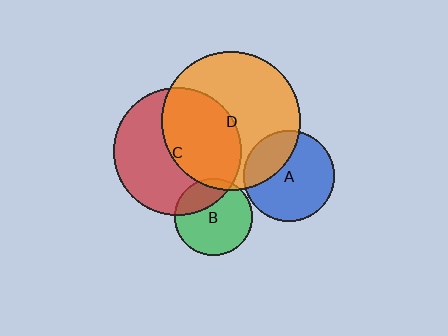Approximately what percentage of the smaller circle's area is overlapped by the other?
Approximately 45%.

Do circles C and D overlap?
Yes.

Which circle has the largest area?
Circle D (orange).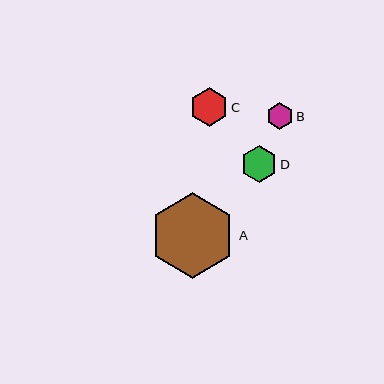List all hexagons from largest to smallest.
From largest to smallest: A, C, D, B.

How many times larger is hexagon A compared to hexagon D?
Hexagon A is approximately 2.3 times the size of hexagon D.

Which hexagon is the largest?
Hexagon A is the largest with a size of approximately 85 pixels.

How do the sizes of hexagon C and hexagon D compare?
Hexagon C and hexagon D are approximately the same size.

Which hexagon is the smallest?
Hexagon B is the smallest with a size of approximately 27 pixels.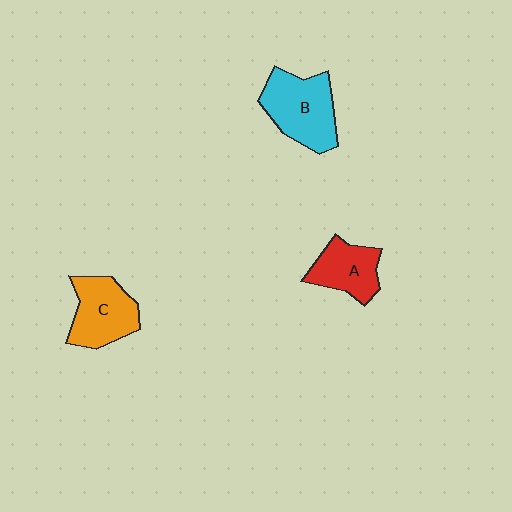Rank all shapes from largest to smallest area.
From largest to smallest: B (cyan), C (orange), A (red).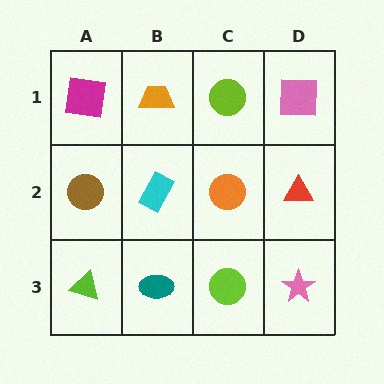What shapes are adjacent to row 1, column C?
An orange circle (row 2, column C), an orange trapezoid (row 1, column B), a pink square (row 1, column D).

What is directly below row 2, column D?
A pink star.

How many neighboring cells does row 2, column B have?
4.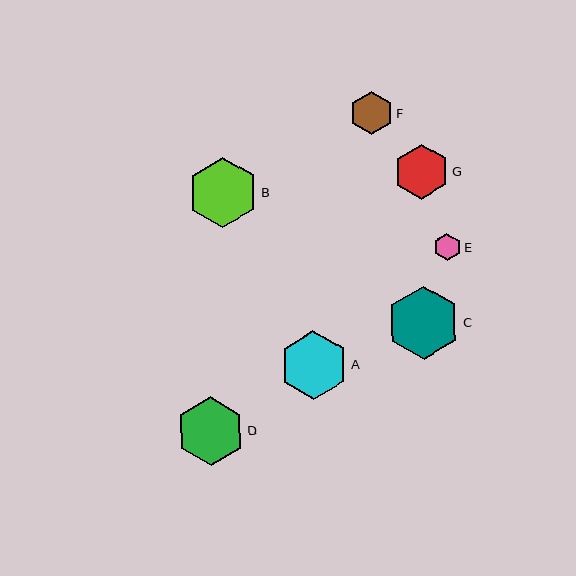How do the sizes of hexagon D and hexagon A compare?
Hexagon D and hexagon A are approximately the same size.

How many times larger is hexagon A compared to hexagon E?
Hexagon A is approximately 2.5 times the size of hexagon E.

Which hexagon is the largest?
Hexagon C is the largest with a size of approximately 73 pixels.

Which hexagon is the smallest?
Hexagon E is the smallest with a size of approximately 28 pixels.